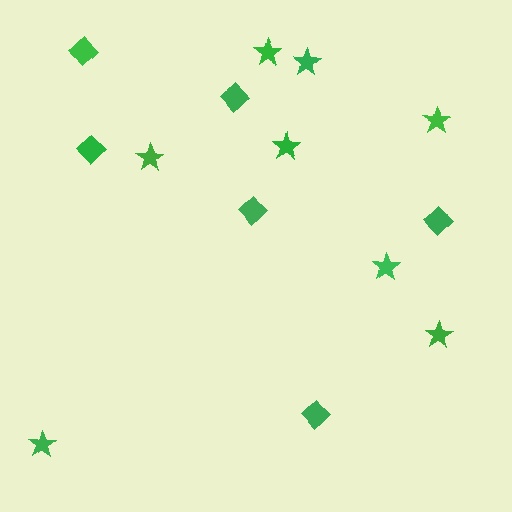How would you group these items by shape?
There are 2 groups: one group of stars (8) and one group of diamonds (6).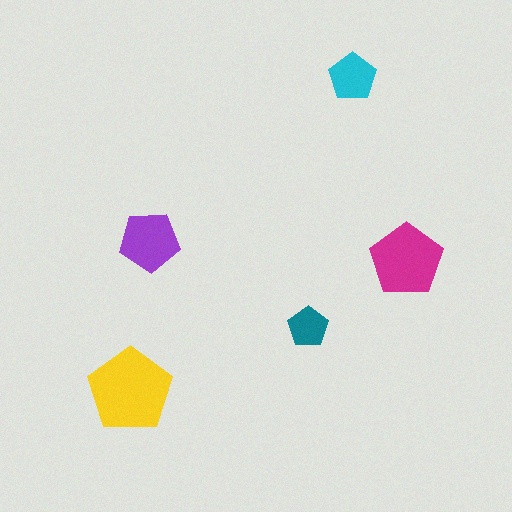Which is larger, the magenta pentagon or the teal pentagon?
The magenta one.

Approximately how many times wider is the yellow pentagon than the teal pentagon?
About 2 times wider.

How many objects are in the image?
There are 5 objects in the image.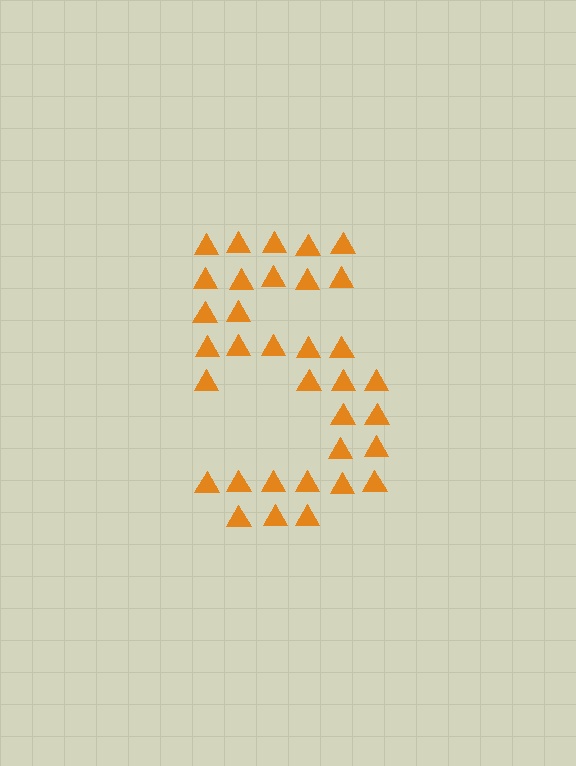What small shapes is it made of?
It is made of small triangles.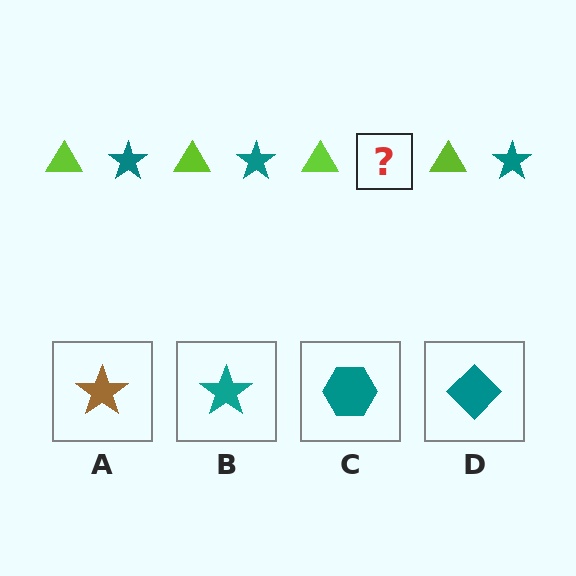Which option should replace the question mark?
Option B.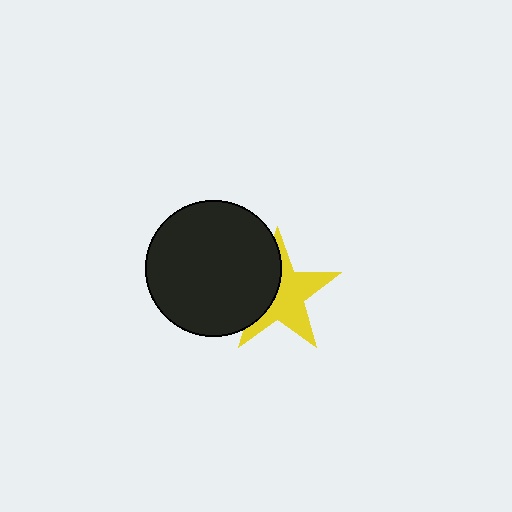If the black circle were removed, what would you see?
You would see the complete yellow star.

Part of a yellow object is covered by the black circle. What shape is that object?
It is a star.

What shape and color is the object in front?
The object in front is a black circle.